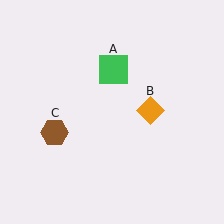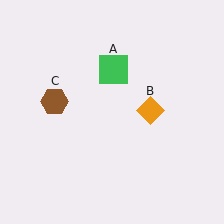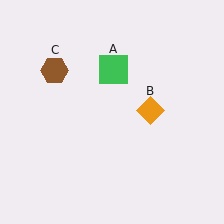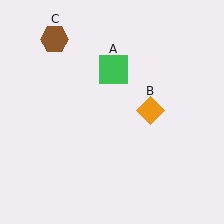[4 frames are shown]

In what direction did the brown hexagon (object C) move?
The brown hexagon (object C) moved up.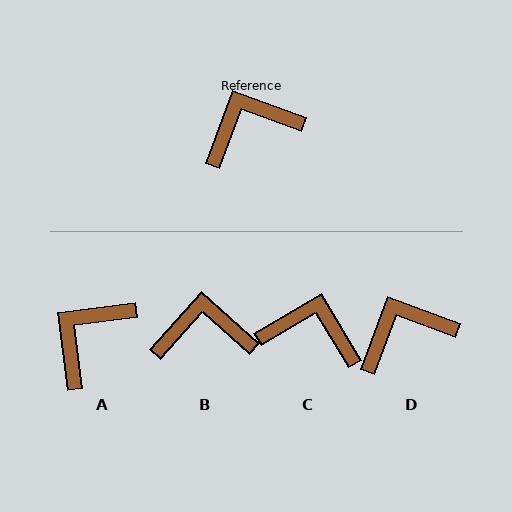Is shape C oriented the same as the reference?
No, it is off by about 39 degrees.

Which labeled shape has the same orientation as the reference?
D.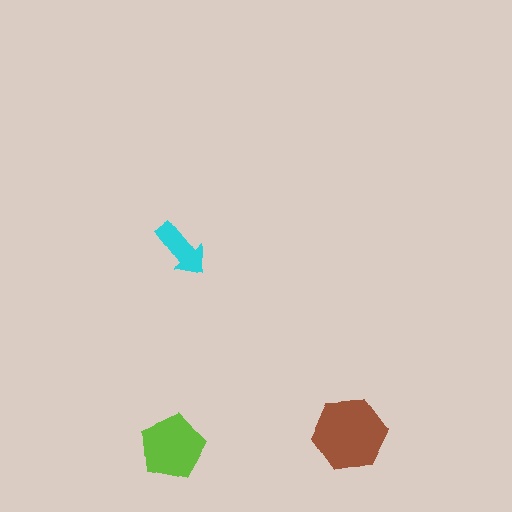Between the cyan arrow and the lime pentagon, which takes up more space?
The lime pentagon.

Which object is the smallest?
The cyan arrow.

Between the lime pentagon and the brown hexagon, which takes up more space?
The brown hexagon.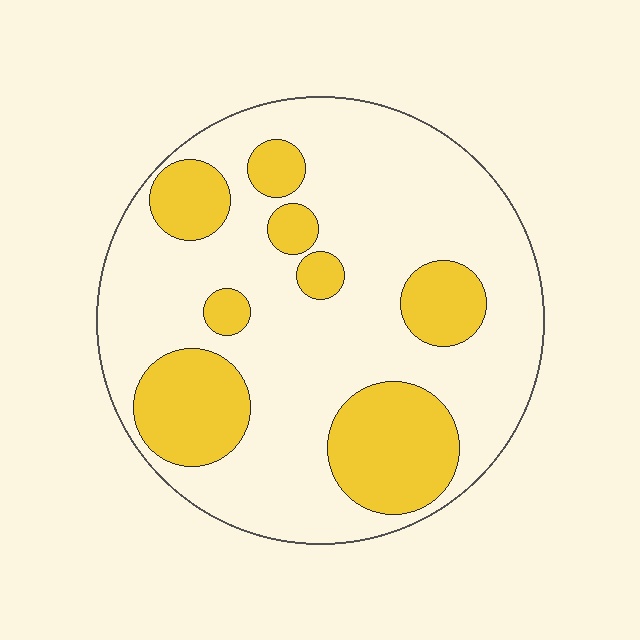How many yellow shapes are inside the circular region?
8.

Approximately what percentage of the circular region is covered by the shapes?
Approximately 30%.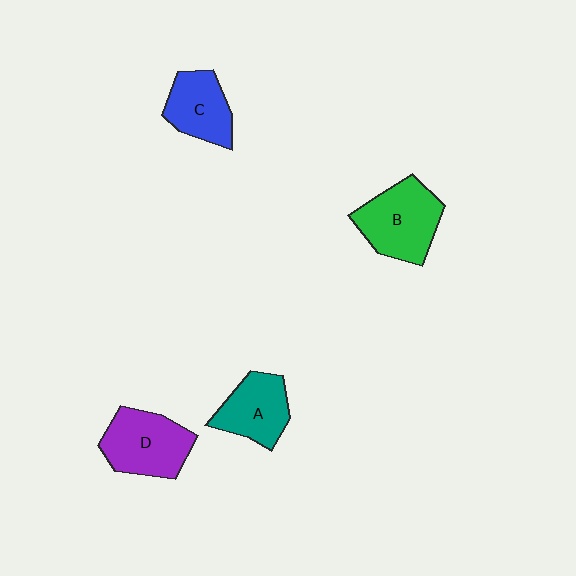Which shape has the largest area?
Shape B (green).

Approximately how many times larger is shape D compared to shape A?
Approximately 1.2 times.